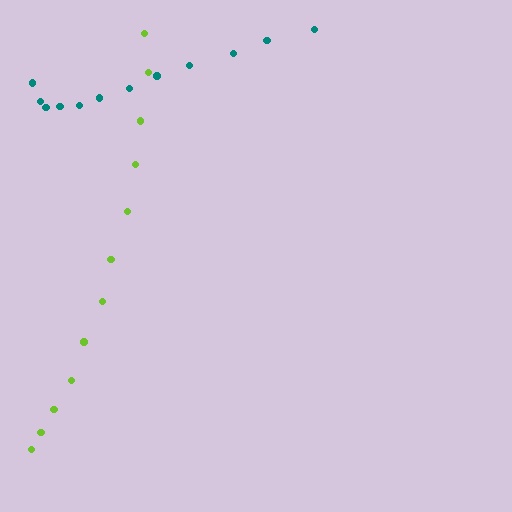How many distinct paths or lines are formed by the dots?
There are 2 distinct paths.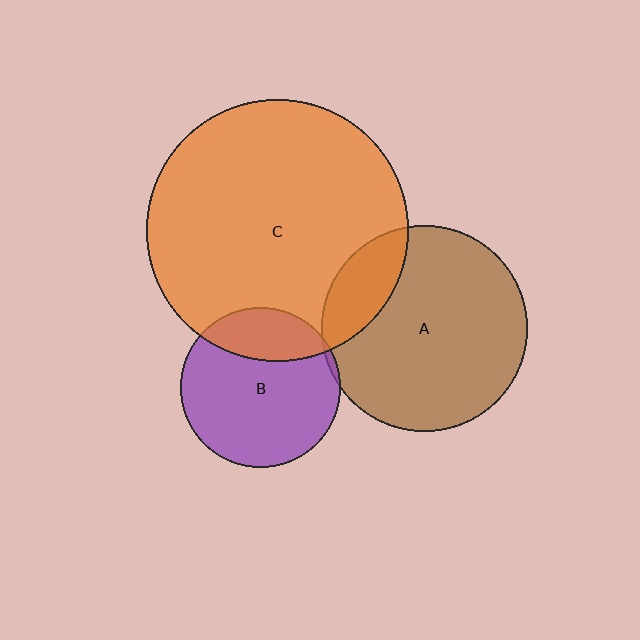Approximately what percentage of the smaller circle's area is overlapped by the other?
Approximately 5%.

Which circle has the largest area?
Circle C (orange).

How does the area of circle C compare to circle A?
Approximately 1.6 times.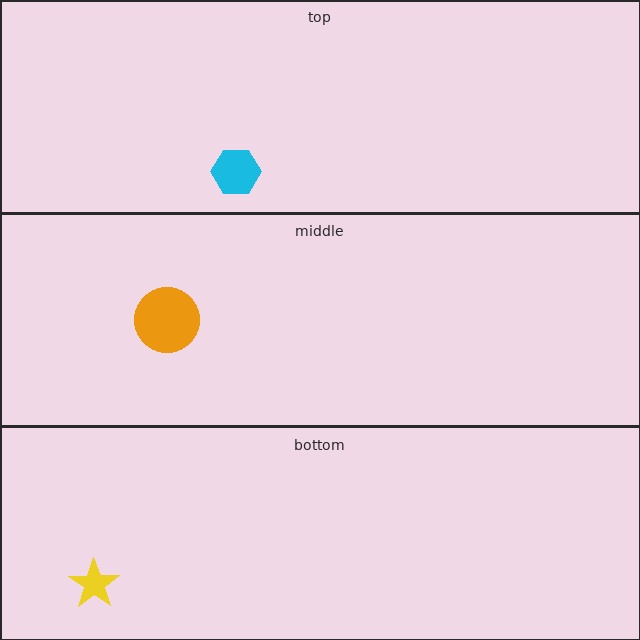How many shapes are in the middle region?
1.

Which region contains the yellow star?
The bottom region.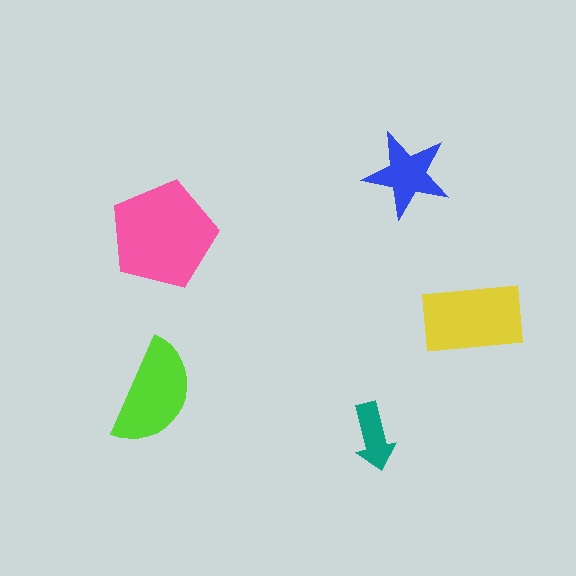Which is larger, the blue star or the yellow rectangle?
The yellow rectangle.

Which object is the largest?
The pink pentagon.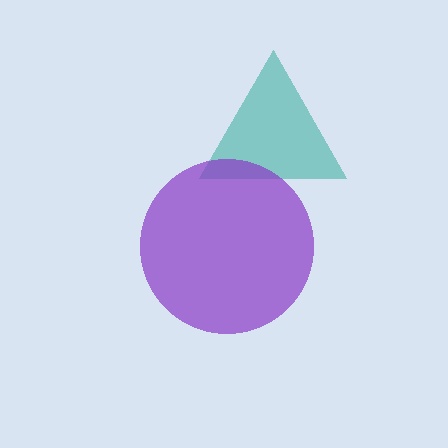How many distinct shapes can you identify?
There are 2 distinct shapes: a teal triangle, a purple circle.